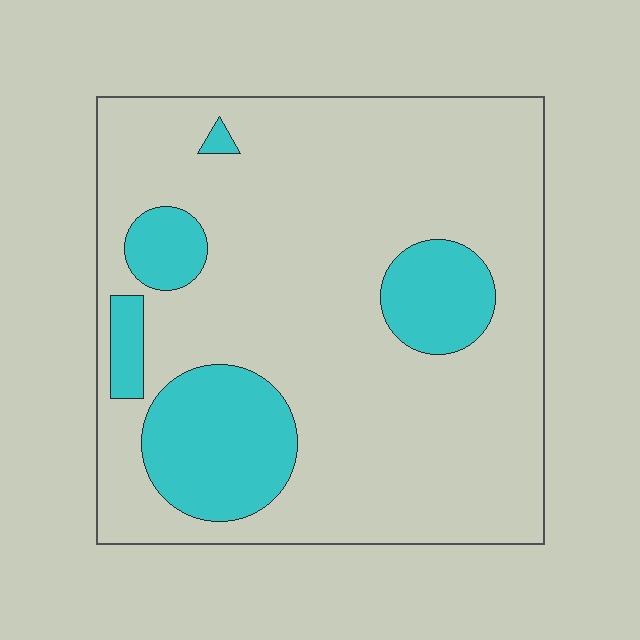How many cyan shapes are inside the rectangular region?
5.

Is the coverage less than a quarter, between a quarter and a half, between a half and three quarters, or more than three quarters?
Less than a quarter.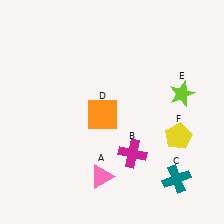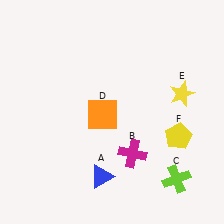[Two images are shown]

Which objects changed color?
A changed from pink to blue. C changed from teal to lime. E changed from lime to yellow.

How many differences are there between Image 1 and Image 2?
There are 3 differences between the two images.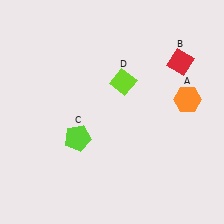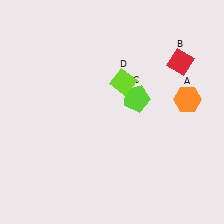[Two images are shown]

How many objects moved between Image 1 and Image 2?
1 object moved between the two images.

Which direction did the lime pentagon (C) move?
The lime pentagon (C) moved right.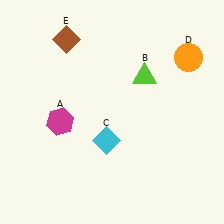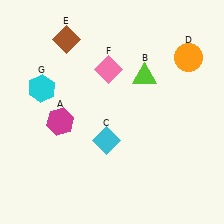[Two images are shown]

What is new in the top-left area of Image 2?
A pink diamond (F) was added in the top-left area of Image 2.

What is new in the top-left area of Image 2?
A cyan hexagon (G) was added in the top-left area of Image 2.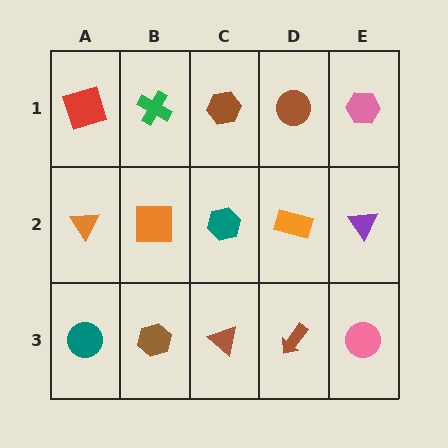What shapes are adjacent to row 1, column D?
An orange rectangle (row 2, column D), a brown hexagon (row 1, column C), a pink hexagon (row 1, column E).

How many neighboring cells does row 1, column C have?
3.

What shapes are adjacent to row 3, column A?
An orange triangle (row 2, column A), a brown hexagon (row 3, column B).